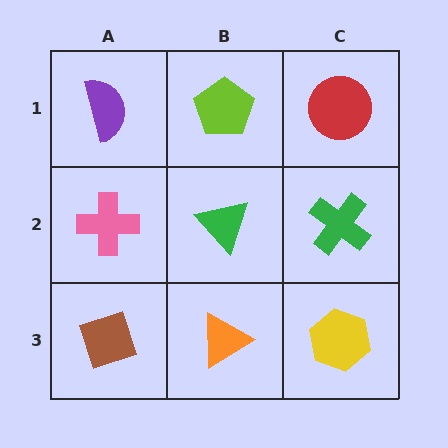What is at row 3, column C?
A yellow hexagon.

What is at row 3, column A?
A brown diamond.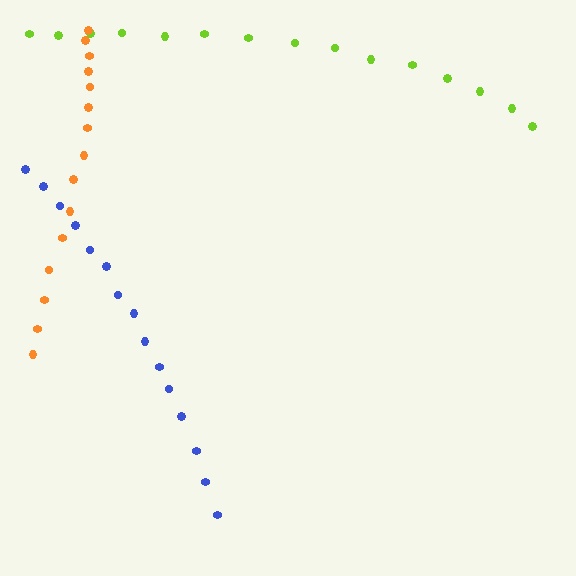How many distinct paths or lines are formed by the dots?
There are 3 distinct paths.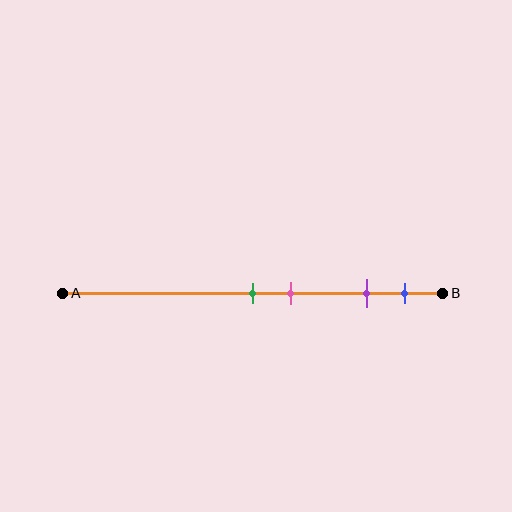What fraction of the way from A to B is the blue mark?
The blue mark is approximately 90% (0.9) of the way from A to B.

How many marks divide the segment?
There are 4 marks dividing the segment.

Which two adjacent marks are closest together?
The green and pink marks are the closest adjacent pair.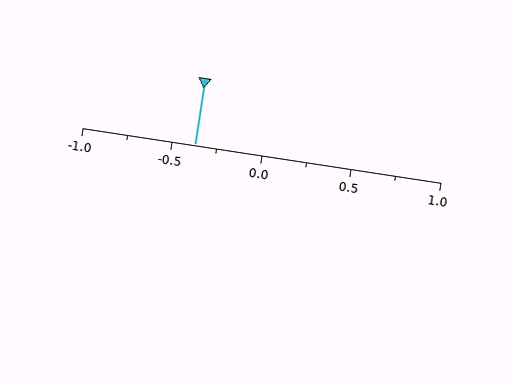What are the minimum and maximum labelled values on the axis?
The axis runs from -1.0 to 1.0.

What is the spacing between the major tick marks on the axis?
The major ticks are spaced 0.5 apart.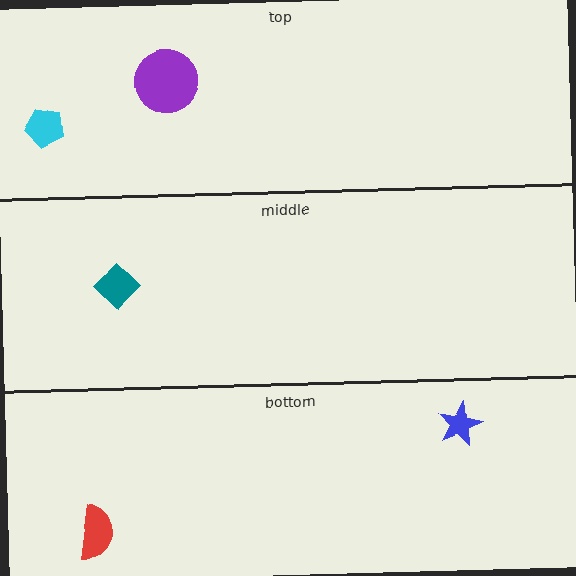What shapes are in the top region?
The purple circle, the cyan pentagon.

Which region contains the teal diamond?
The middle region.